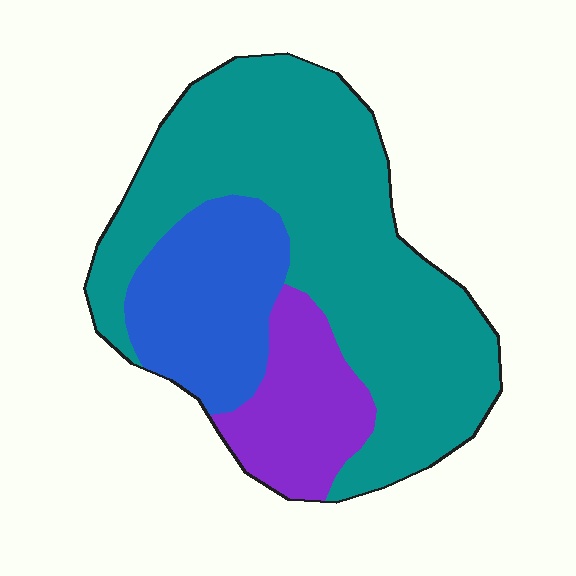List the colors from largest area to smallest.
From largest to smallest: teal, blue, purple.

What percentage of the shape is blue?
Blue takes up between a sixth and a third of the shape.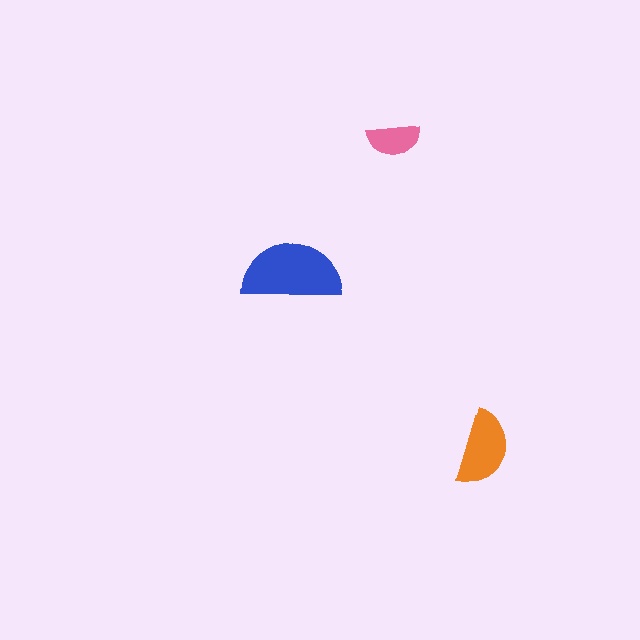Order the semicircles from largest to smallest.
the blue one, the orange one, the pink one.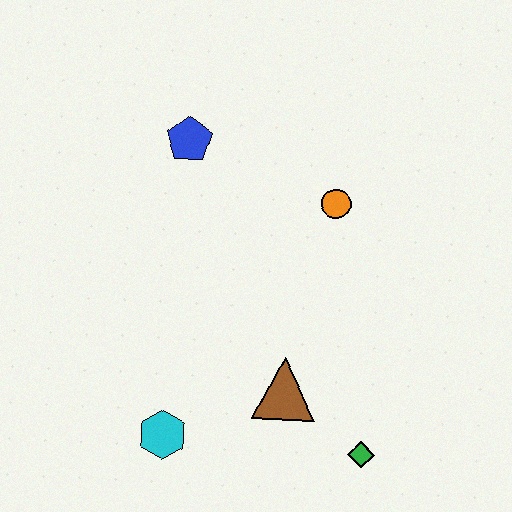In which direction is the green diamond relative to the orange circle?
The green diamond is below the orange circle.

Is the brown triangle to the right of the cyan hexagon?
Yes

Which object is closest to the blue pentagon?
The orange circle is closest to the blue pentagon.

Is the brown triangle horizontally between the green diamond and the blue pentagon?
Yes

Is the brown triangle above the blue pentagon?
No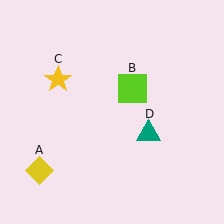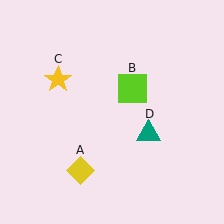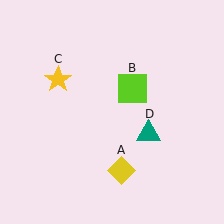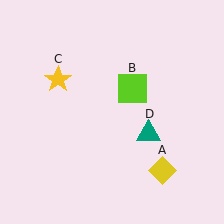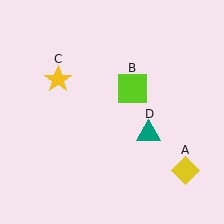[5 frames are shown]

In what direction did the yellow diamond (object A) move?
The yellow diamond (object A) moved right.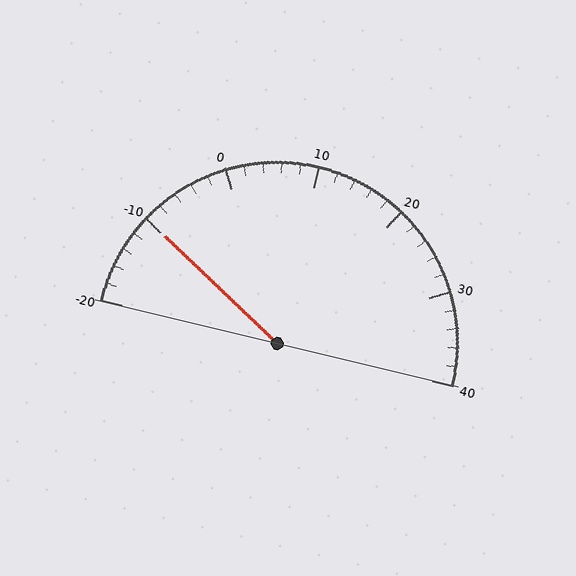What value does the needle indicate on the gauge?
The needle indicates approximately -10.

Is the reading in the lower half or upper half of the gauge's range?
The reading is in the lower half of the range (-20 to 40).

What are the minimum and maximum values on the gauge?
The gauge ranges from -20 to 40.